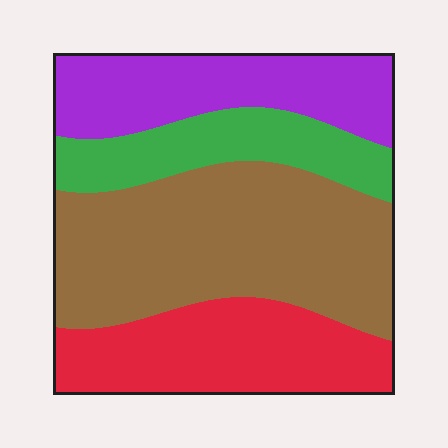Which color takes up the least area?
Green, at roughly 15%.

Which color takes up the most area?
Brown, at roughly 40%.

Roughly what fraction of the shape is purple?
Purple takes up about one fifth (1/5) of the shape.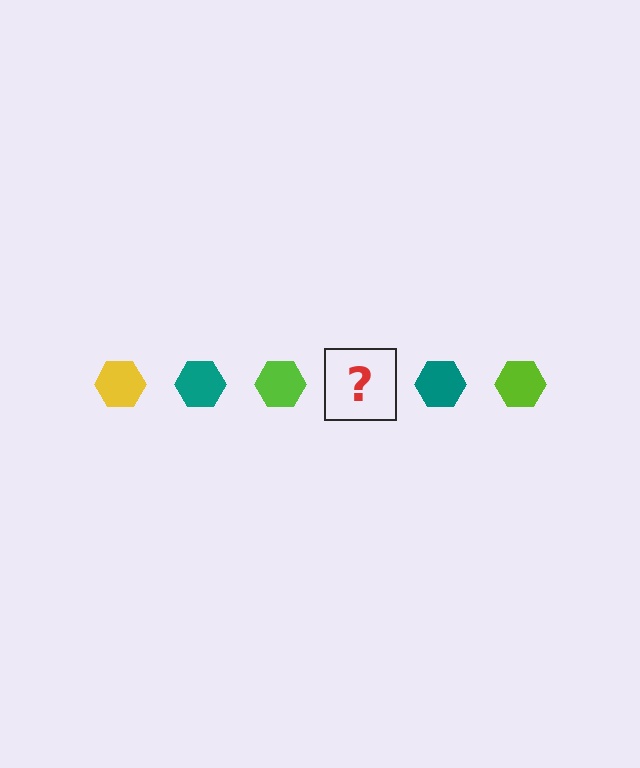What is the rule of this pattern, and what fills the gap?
The rule is that the pattern cycles through yellow, teal, lime hexagons. The gap should be filled with a yellow hexagon.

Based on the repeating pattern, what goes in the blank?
The blank should be a yellow hexagon.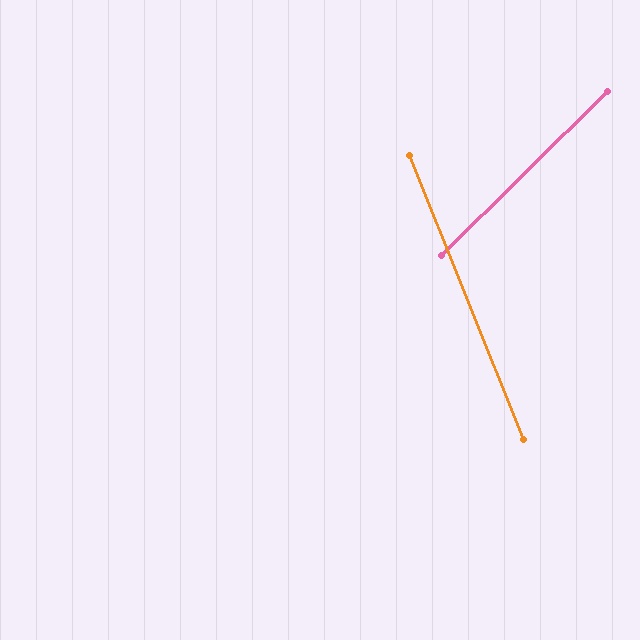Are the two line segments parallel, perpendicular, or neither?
Neither parallel nor perpendicular — they differ by about 67°.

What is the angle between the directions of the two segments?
Approximately 67 degrees.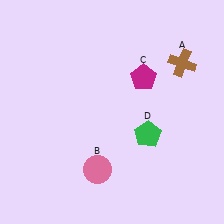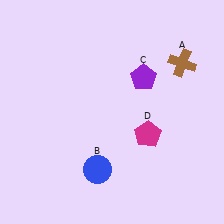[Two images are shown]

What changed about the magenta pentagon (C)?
In Image 1, C is magenta. In Image 2, it changed to purple.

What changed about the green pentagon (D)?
In Image 1, D is green. In Image 2, it changed to magenta.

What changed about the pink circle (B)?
In Image 1, B is pink. In Image 2, it changed to blue.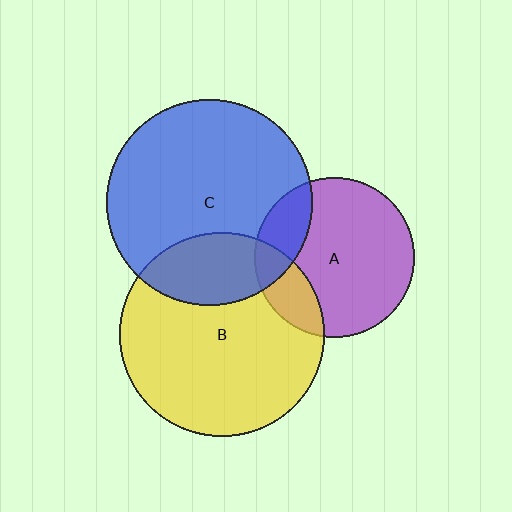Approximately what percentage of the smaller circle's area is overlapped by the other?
Approximately 25%.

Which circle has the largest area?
Circle C (blue).